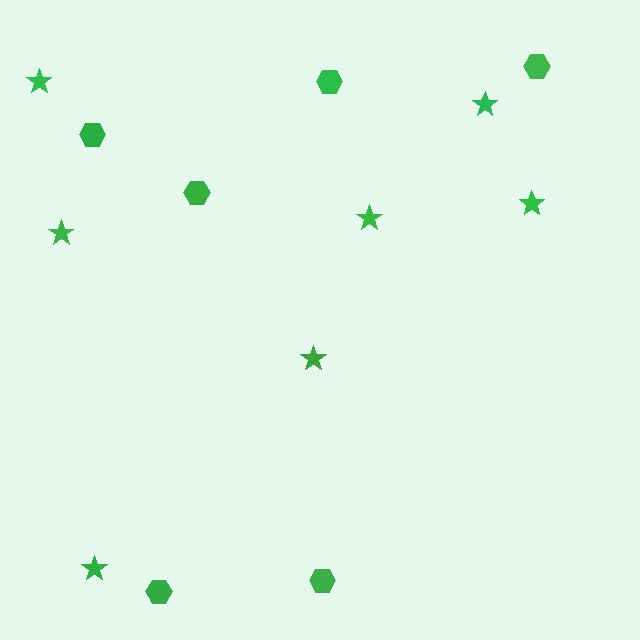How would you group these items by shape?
There are 2 groups: one group of stars (7) and one group of hexagons (6).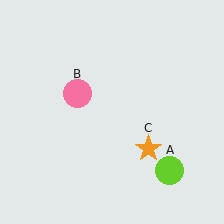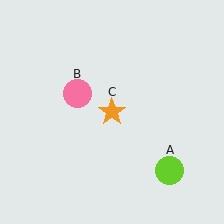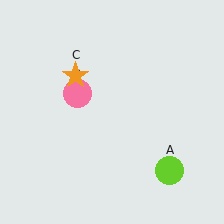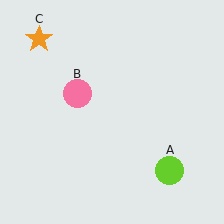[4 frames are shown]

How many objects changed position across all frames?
1 object changed position: orange star (object C).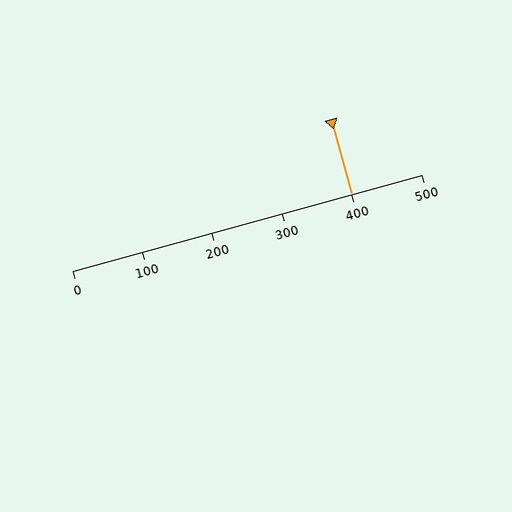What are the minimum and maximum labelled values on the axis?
The axis runs from 0 to 500.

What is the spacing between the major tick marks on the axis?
The major ticks are spaced 100 apart.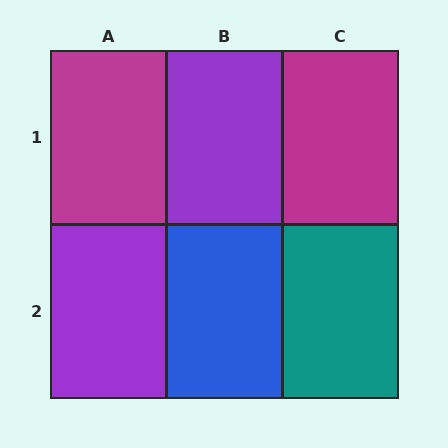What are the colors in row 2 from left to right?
Purple, blue, teal.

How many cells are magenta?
2 cells are magenta.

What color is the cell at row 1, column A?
Magenta.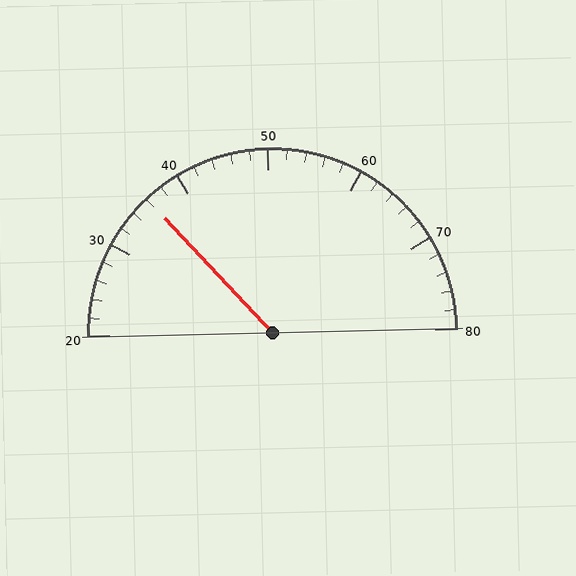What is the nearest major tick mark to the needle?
The nearest major tick mark is 40.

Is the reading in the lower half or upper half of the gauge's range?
The reading is in the lower half of the range (20 to 80).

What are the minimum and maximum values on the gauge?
The gauge ranges from 20 to 80.